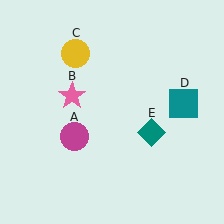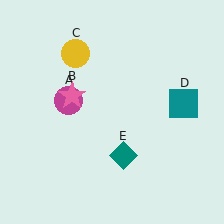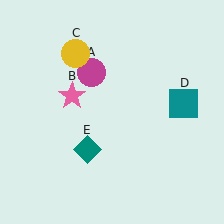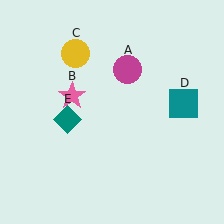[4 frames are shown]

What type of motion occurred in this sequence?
The magenta circle (object A), teal diamond (object E) rotated clockwise around the center of the scene.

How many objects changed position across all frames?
2 objects changed position: magenta circle (object A), teal diamond (object E).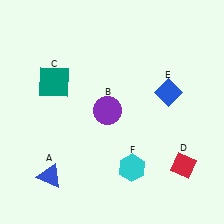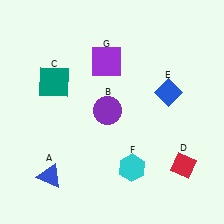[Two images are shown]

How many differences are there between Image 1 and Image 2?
There is 1 difference between the two images.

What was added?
A purple square (G) was added in Image 2.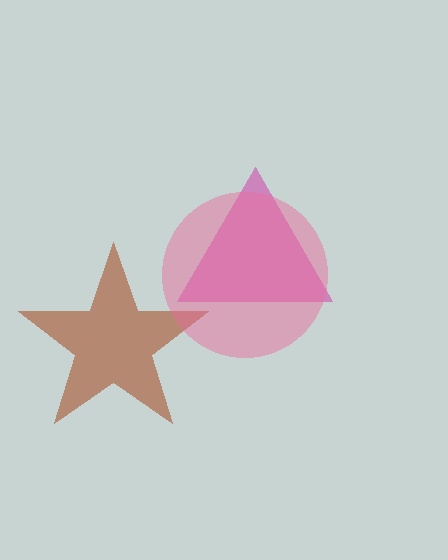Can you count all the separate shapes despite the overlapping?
Yes, there are 3 separate shapes.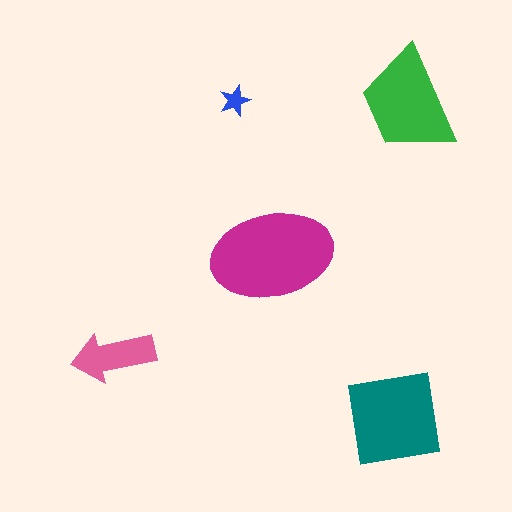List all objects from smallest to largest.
The blue star, the pink arrow, the green trapezoid, the teal square, the magenta ellipse.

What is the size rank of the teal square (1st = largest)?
2nd.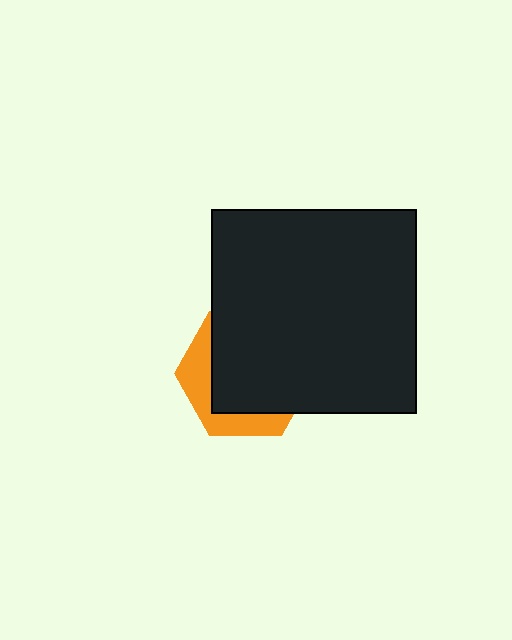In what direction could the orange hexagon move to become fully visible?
The orange hexagon could move toward the lower-left. That would shift it out from behind the black square entirely.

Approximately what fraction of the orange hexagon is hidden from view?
Roughly 69% of the orange hexagon is hidden behind the black square.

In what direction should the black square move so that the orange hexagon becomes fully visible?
The black square should move toward the upper-right. That is the shortest direction to clear the overlap and leave the orange hexagon fully visible.